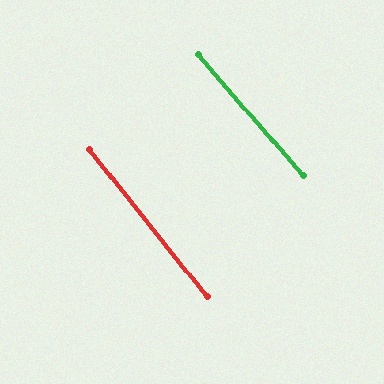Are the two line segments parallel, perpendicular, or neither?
Parallel — their directions differ by only 2.0°.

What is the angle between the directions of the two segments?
Approximately 2 degrees.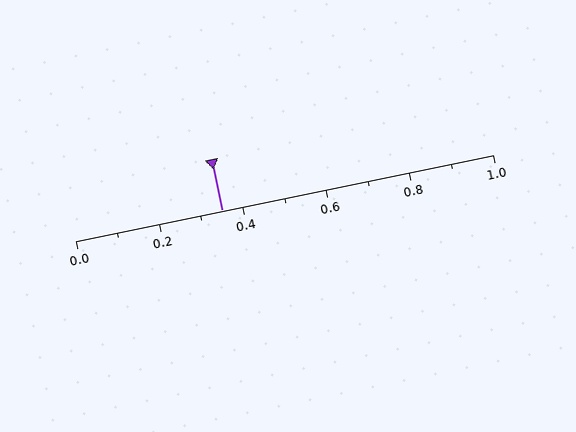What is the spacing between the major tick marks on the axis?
The major ticks are spaced 0.2 apart.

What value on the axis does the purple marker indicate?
The marker indicates approximately 0.35.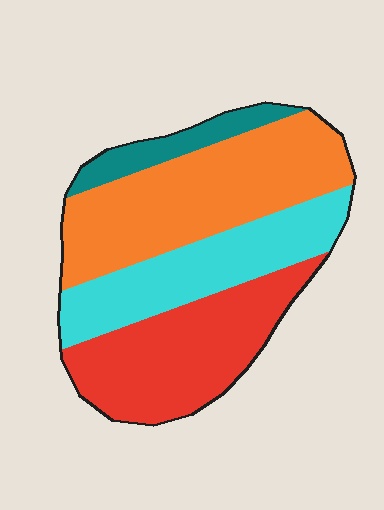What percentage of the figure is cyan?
Cyan covers roughly 25% of the figure.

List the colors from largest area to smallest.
From largest to smallest: orange, red, cyan, teal.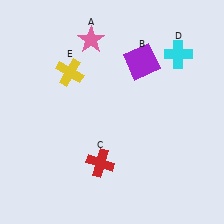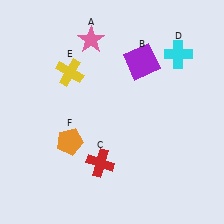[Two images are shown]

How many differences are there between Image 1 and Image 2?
There is 1 difference between the two images.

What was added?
An orange pentagon (F) was added in Image 2.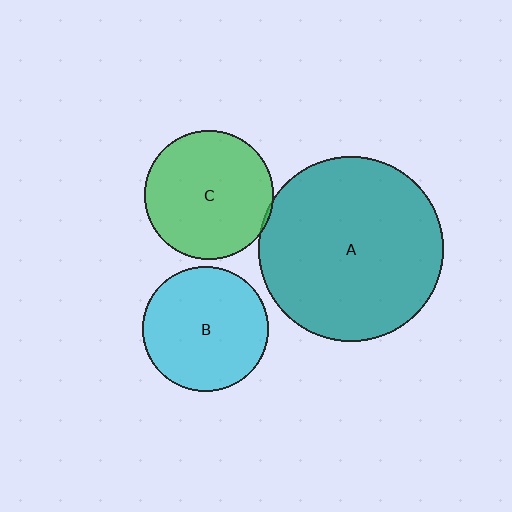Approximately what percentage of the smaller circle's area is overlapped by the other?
Approximately 5%.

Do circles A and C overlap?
Yes.